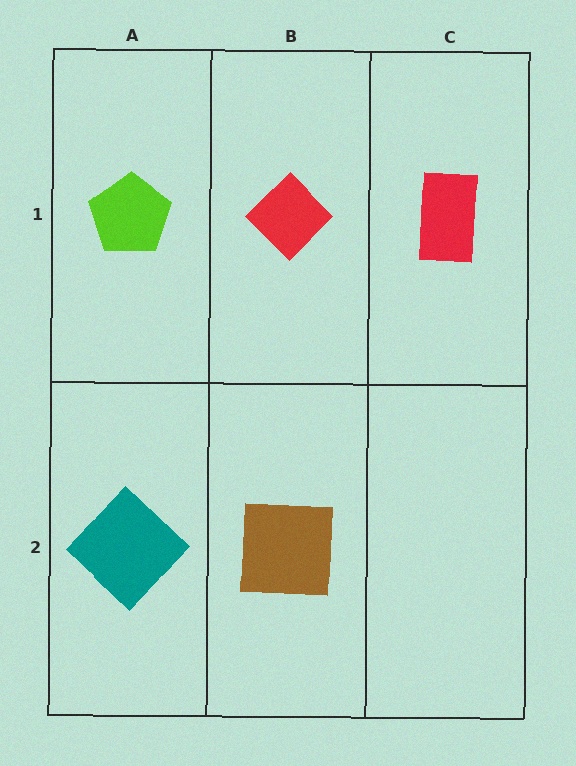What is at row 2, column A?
A teal diamond.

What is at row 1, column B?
A red diamond.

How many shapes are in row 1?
3 shapes.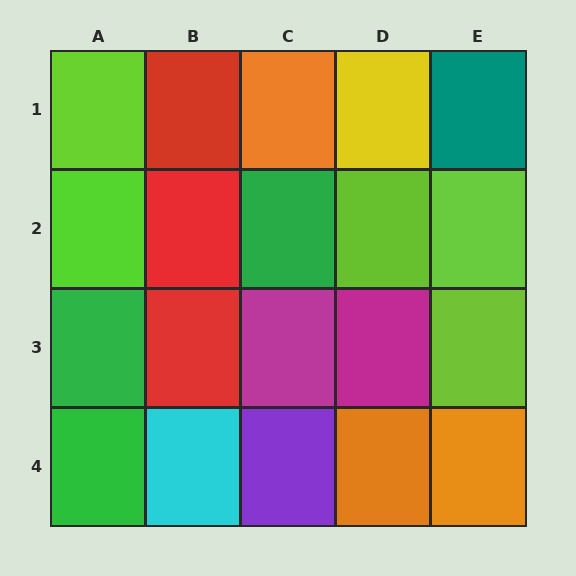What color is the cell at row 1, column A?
Lime.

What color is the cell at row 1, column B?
Red.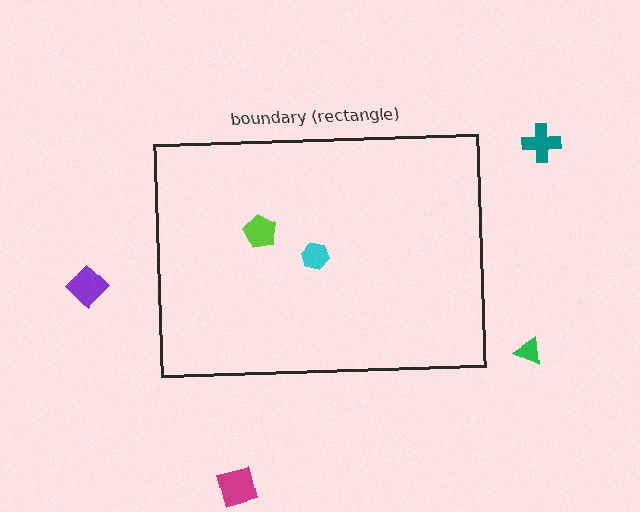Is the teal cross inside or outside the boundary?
Outside.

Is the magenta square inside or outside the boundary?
Outside.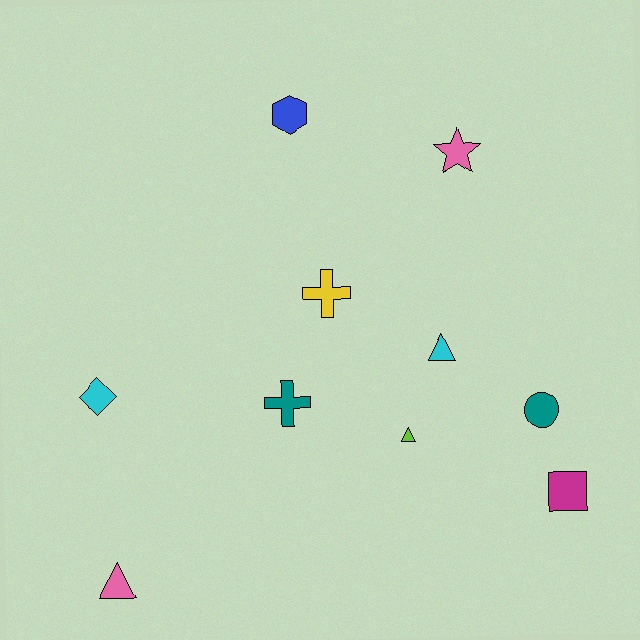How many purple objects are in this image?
There are no purple objects.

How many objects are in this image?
There are 10 objects.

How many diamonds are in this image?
There is 1 diamond.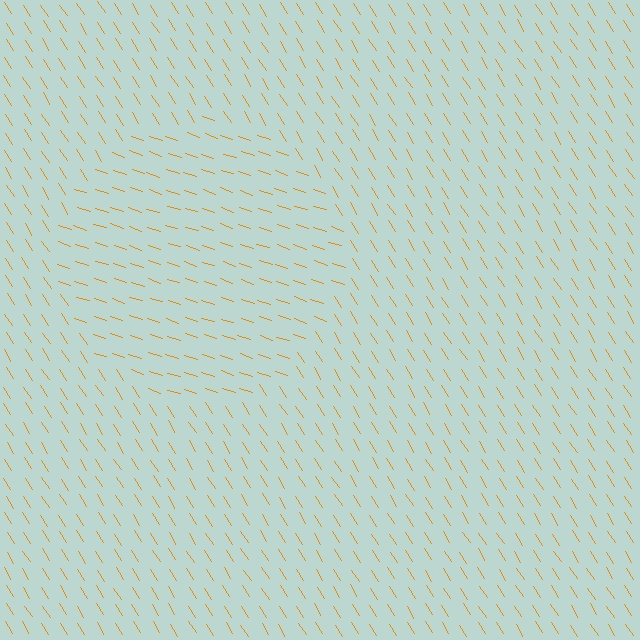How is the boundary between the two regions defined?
The boundary is defined purely by a change in line orientation (approximately 39 degrees difference). All lines are the same color and thickness.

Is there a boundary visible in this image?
Yes, there is a texture boundary formed by a change in line orientation.